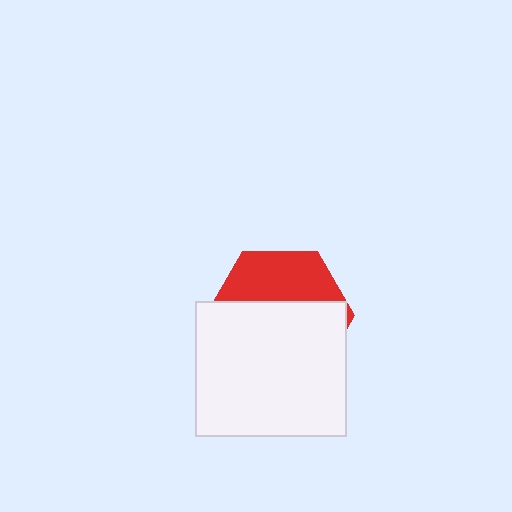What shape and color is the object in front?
The object in front is a white rectangle.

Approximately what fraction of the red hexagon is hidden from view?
Roughly 64% of the red hexagon is hidden behind the white rectangle.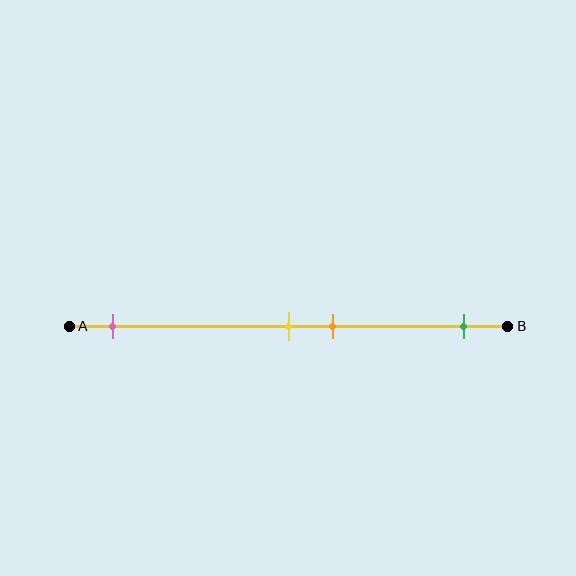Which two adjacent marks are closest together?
The yellow and orange marks are the closest adjacent pair.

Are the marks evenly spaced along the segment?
No, the marks are not evenly spaced.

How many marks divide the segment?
There are 4 marks dividing the segment.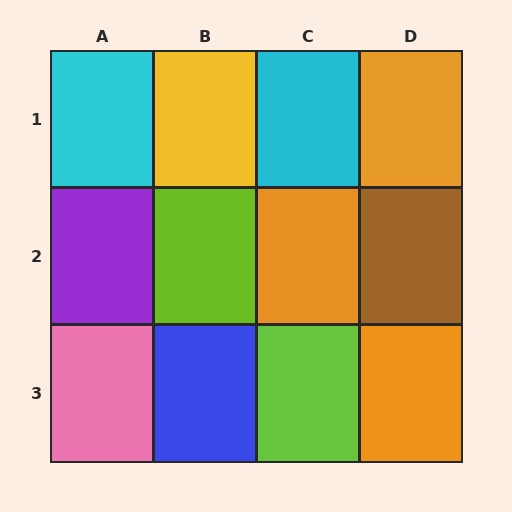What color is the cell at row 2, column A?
Purple.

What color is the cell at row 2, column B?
Lime.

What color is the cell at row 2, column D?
Brown.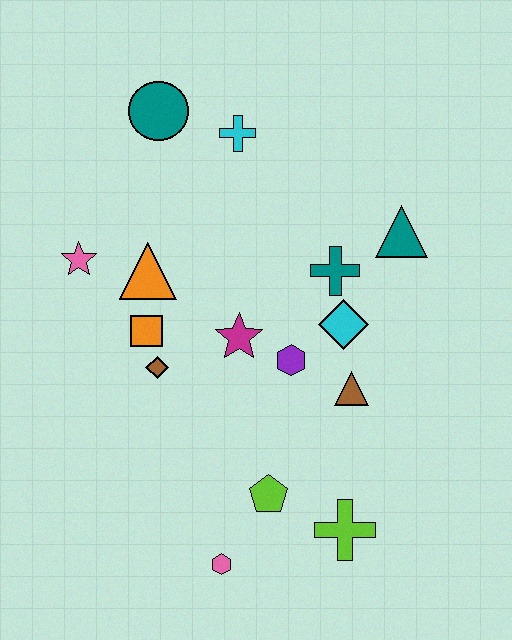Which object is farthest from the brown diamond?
The teal triangle is farthest from the brown diamond.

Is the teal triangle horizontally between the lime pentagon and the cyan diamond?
No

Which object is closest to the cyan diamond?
The teal cross is closest to the cyan diamond.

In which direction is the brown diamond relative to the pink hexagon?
The brown diamond is above the pink hexagon.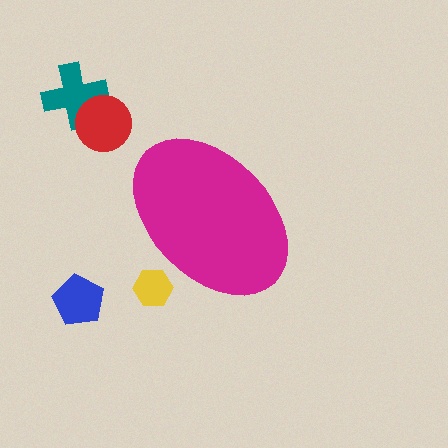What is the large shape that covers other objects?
A magenta ellipse.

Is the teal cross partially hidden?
No, the teal cross is fully visible.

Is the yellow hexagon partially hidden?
Yes, the yellow hexagon is partially hidden behind the magenta ellipse.